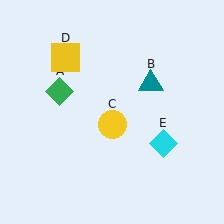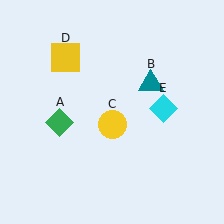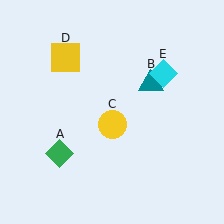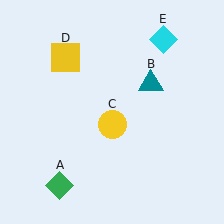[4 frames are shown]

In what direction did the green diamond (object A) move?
The green diamond (object A) moved down.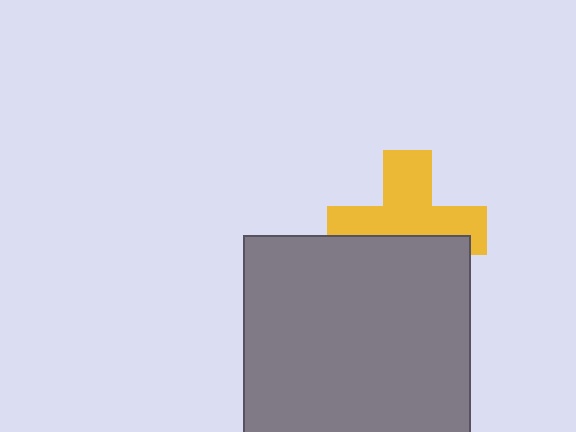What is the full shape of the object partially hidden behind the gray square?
The partially hidden object is a yellow cross.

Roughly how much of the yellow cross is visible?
About half of it is visible (roughly 59%).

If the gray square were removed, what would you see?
You would see the complete yellow cross.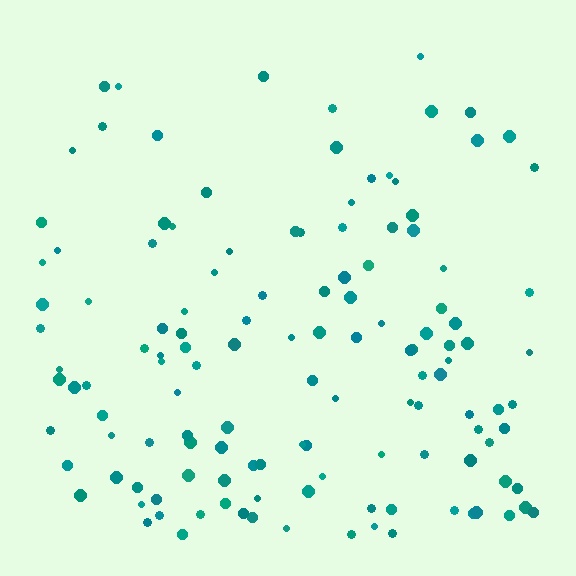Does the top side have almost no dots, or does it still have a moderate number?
Still a moderate number, just noticeably fewer than the bottom.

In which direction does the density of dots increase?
From top to bottom, with the bottom side densest.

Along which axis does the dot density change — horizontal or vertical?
Vertical.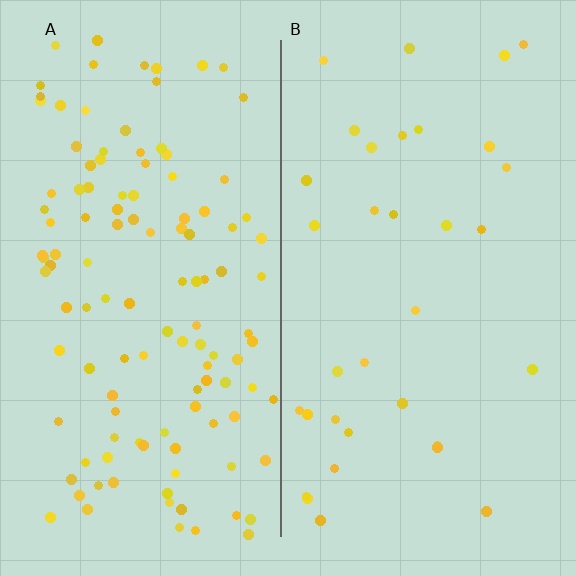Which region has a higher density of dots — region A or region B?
A (the left).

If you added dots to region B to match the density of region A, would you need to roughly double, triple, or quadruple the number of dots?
Approximately quadruple.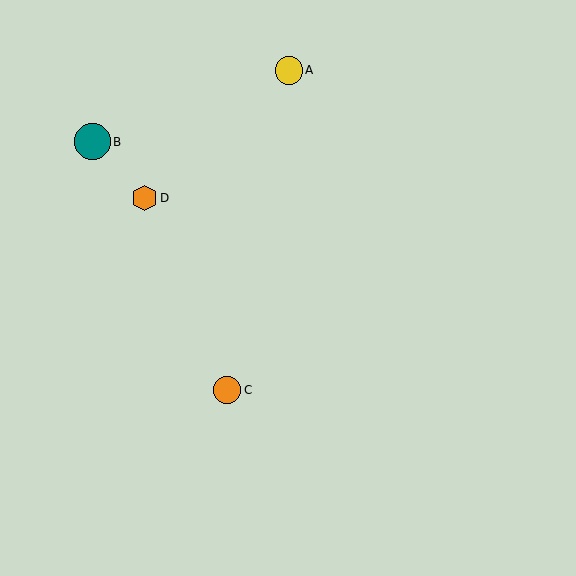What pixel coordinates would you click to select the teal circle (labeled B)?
Click at (92, 142) to select the teal circle B.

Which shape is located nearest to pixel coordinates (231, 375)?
The orange circle (labeled C) at (227, 390) is nearest to that location.